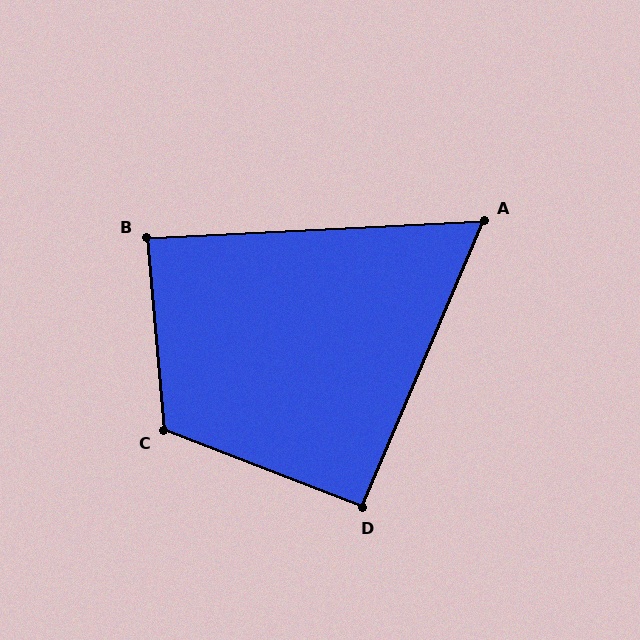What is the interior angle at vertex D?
Approximately 92 degrees (approximately right).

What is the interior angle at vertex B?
Approximately 88 degrees (approximately right).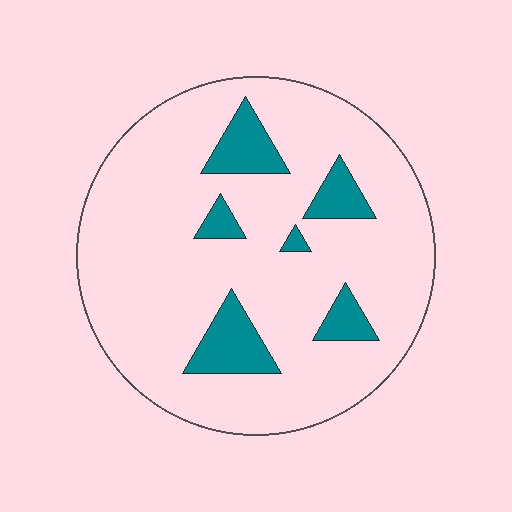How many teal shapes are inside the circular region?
6.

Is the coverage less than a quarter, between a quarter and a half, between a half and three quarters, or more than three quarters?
Less than a quarter.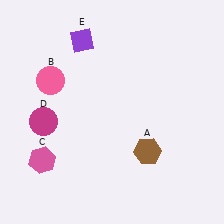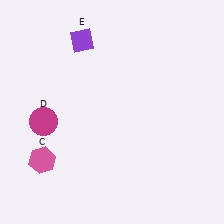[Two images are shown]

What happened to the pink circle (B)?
The pink circle (B) was removed in Image 2. It was in the top-left area of Image 1.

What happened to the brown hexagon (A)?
The brown hexagon (A) was removed in Image 2. It was in the bottom-right area of Image 1.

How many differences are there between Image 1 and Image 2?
There are 2 differences between the two images.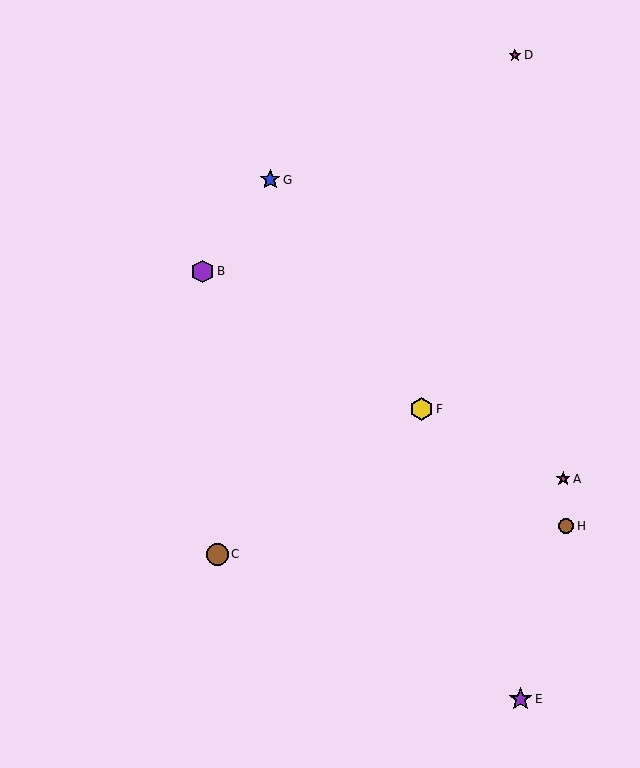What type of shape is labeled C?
Shape C is a brown circle.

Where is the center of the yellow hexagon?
The center of the yellow hexagon is at (421, 409).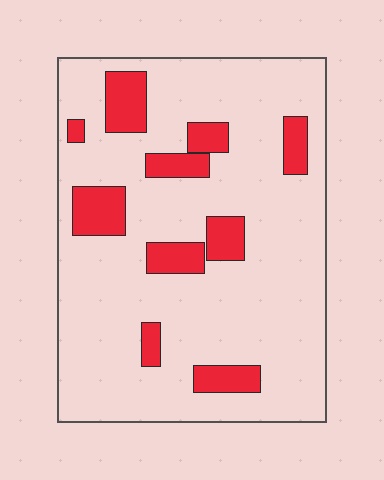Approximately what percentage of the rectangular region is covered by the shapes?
Approximately 15%.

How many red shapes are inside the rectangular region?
10.